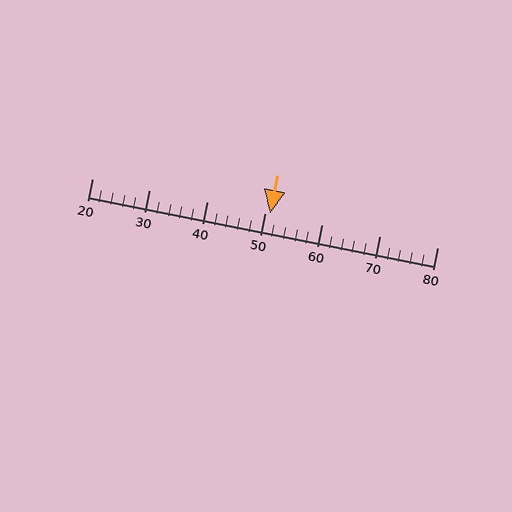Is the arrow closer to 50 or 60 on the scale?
The arrow is closer to 50.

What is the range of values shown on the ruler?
The ruler shows values from 20 to 80.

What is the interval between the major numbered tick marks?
The major tick marks are spaced 10 units apart.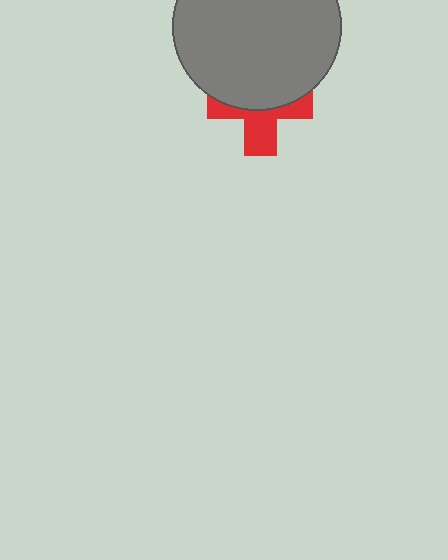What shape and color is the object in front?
The object in front is a gray circle.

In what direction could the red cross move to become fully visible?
The red cross could move down. That would shift it out from behind the gray circle entirely.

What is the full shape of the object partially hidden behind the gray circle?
The partially hidden object is a red cross.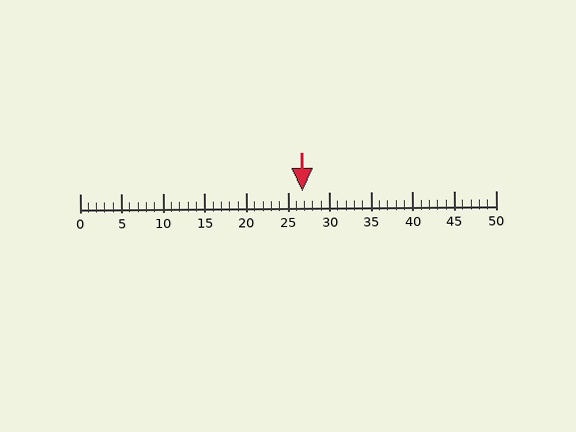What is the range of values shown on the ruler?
The ruler shows values from 0 to 50.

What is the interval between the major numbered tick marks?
The major tick marks are spaced 5 units apart.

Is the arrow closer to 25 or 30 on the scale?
The arrow is closer to 25.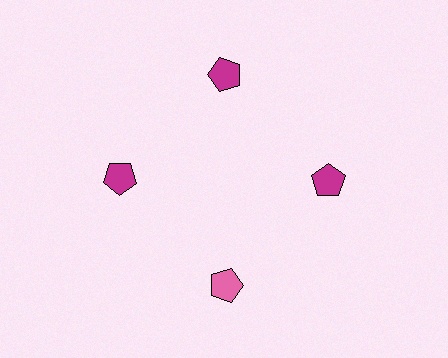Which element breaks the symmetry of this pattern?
The pink pentagon at roughly the 6 o'clock position breaks the symmetry. All other shapes are magenta pentagons.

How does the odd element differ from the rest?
It has a different color: pink instead of magenta.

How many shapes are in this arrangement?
There are 4 shapes arranged in a ring pattern.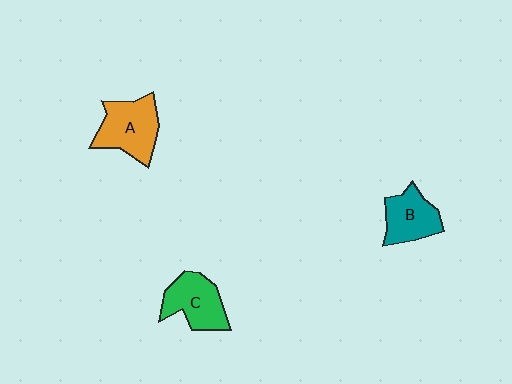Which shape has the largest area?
Shape A (orange).